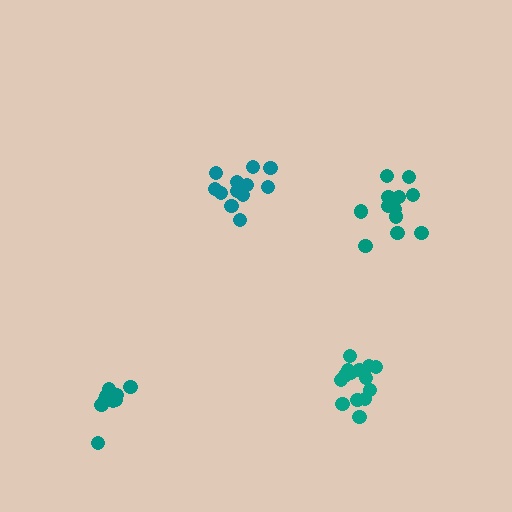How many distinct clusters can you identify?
There are 4 distinct clusters.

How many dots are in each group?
Group 1: 10 dots, Group 2: 12 dots, Group 3: 14 dots, Group 4: 12 dots (48 total).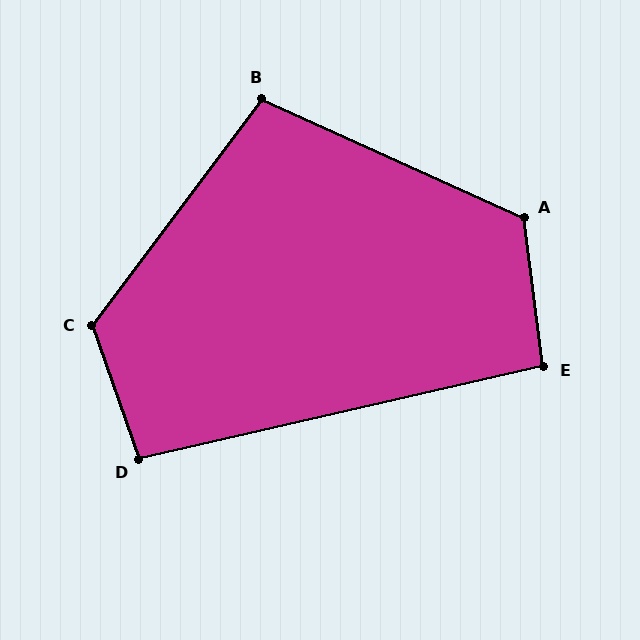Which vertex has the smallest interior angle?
E, at approximately 96 degrees.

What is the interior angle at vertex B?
Approximately 103 degrees (obtuse).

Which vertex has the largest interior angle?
C, at approximately 124 degrees.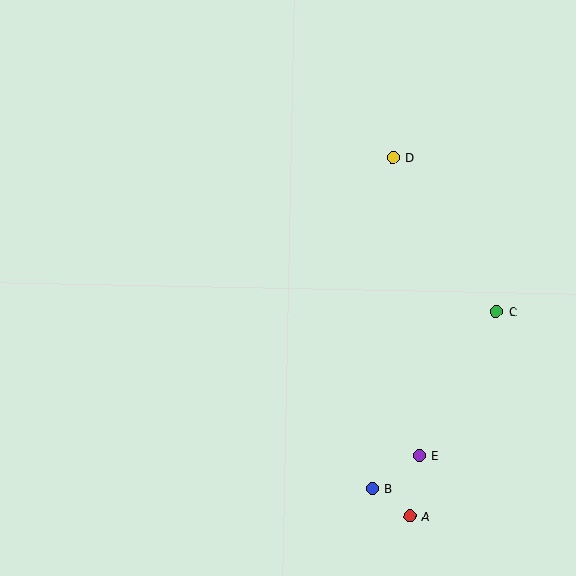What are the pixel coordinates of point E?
Point E is at (419, 456).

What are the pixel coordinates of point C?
Point C is at (496, 312).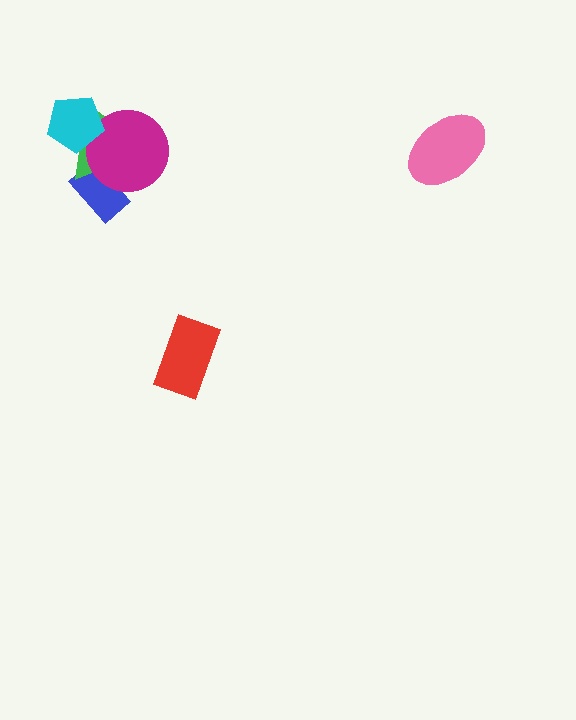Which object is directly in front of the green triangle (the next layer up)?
The magenta circle is directly in front of the green triangle.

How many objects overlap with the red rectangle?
0 objects overlap with the red rectangle.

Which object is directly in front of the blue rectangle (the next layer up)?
The green triangle is directly in front of the blue rectangle.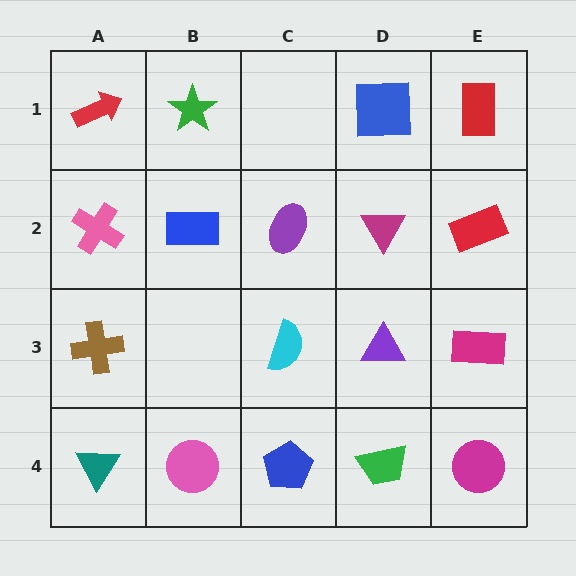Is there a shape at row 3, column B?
No, that cell is empty.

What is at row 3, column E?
A magenta rectangle.